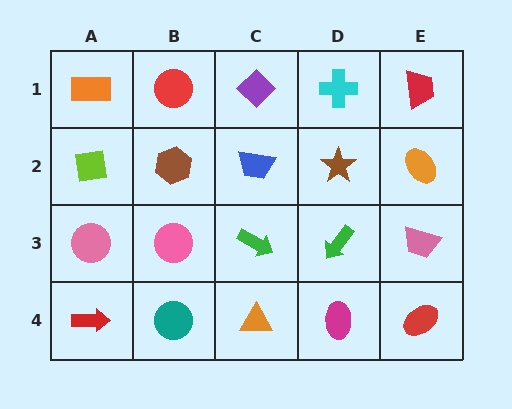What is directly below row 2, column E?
A pink trapezoid.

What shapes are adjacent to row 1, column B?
A brown hexagon (row 2, column B), an orange rectangle (row 1, column A), a purple diamond (row 1, column C).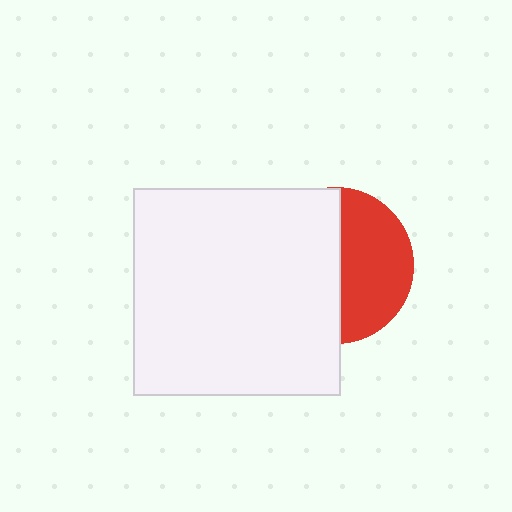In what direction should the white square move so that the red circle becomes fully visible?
The white square should move left. That is the shortest direction to clear the overlap and leave the red circle fully visible.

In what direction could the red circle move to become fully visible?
The red circle could move right. That would shift it out from behind the white square entirely.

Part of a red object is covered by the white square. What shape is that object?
It is a circle.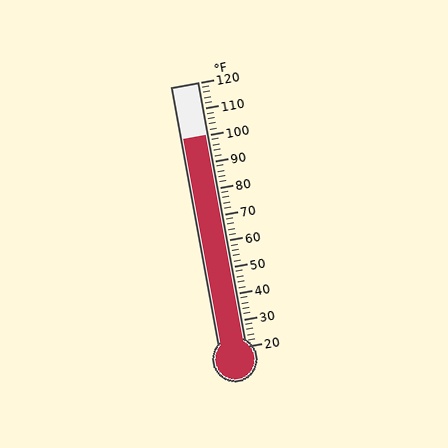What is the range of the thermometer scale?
The thermometer scale ranges from 20°F to 120°F.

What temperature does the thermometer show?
The thermometer shows approximately 100°F.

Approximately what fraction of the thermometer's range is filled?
The thermometer is filled to approximately 80% of its range.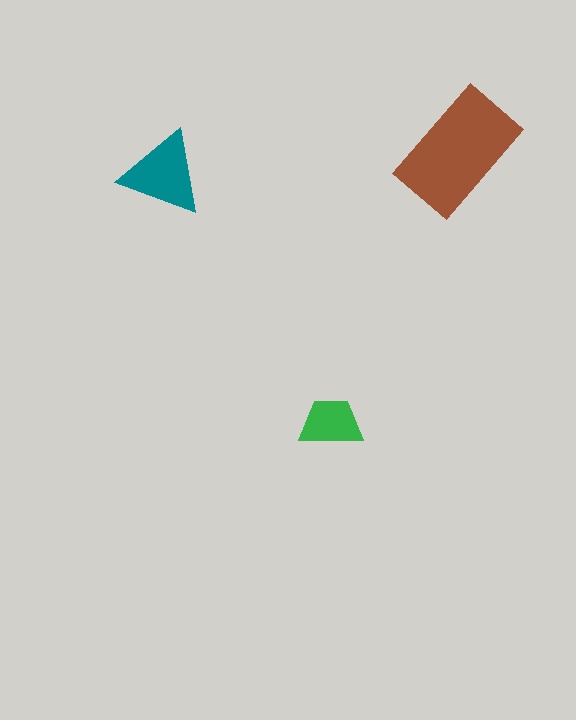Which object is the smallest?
The green trapezoid.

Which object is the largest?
The brown rectangle.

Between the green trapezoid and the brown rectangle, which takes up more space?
The brown rectangle.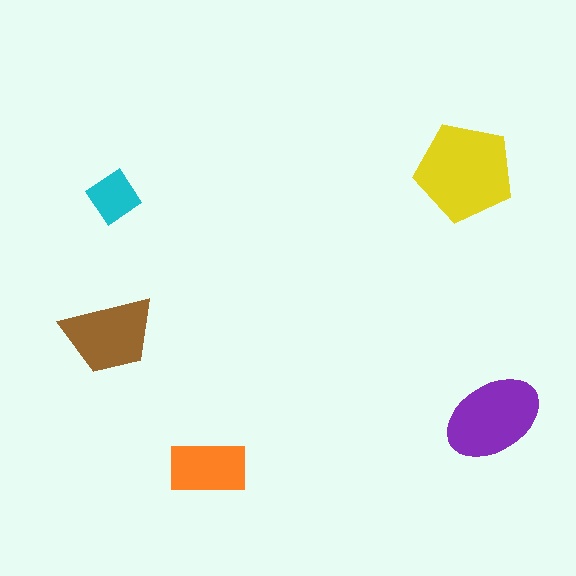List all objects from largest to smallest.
The yellow pentagon, the purple ellipse, the brown trapezoid, the orange rectangle, the cyan diamond.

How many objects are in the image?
There are 5 objects in the image.